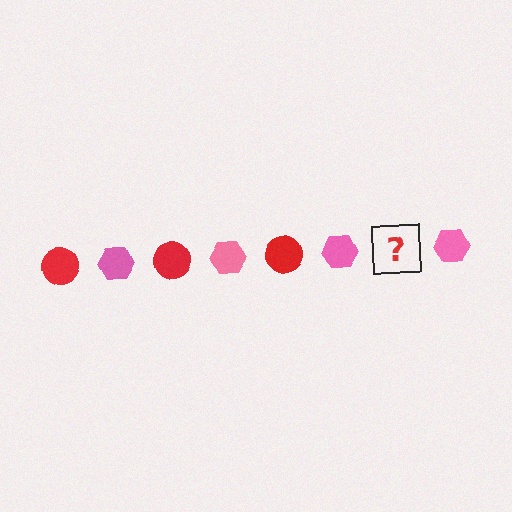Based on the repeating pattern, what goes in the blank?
The blank should be a red circle.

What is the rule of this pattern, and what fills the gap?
The rule is that the pattern alternates between red circle and pink hexagon. The gap should be filled with a red circle.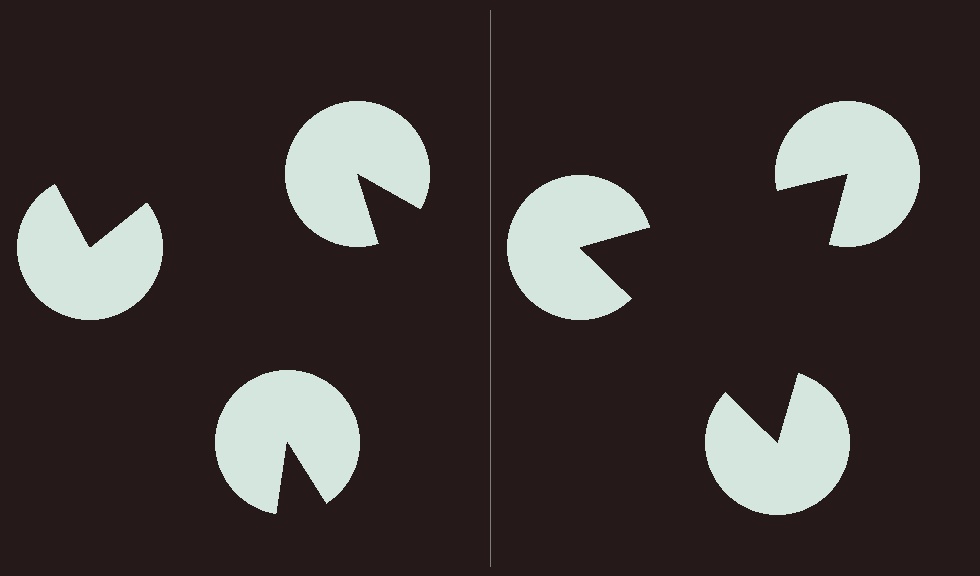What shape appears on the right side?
An illusory triangle.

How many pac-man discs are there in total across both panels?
6 — 3 on each side.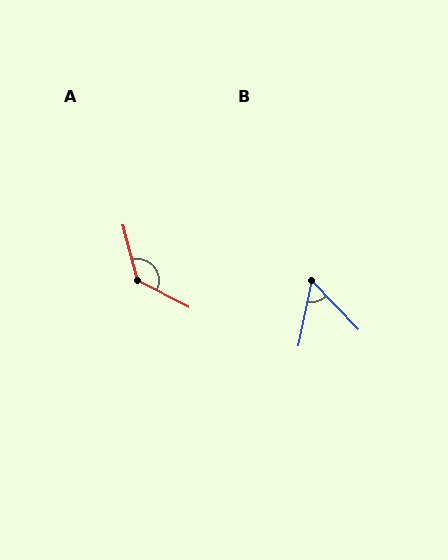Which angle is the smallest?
B, at approximately 56 degrees.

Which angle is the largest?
A, at approximately 132 degrees.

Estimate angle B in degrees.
Approximately 56 degrees.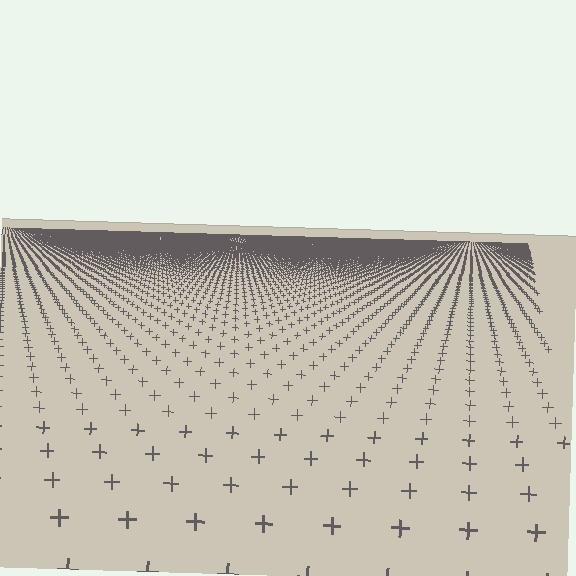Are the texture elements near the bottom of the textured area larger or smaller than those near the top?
Larger. Near the bottom, elements are closer to the viewer and appear at a bigger on-screen size.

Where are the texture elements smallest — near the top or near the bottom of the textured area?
Near the top.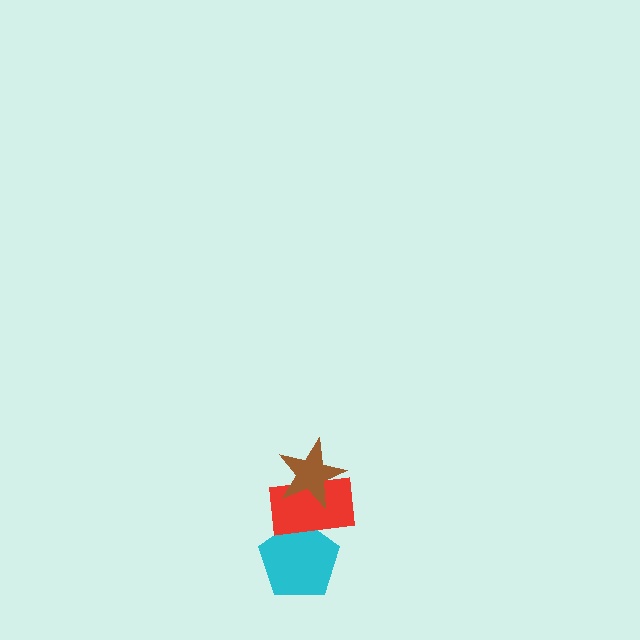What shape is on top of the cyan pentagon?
The red rectangle is on top of the cyan pentagon.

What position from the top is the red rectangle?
The red rectangle is 2nd from the top.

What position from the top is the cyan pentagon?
The cyan pentagon is 3rd from the top.